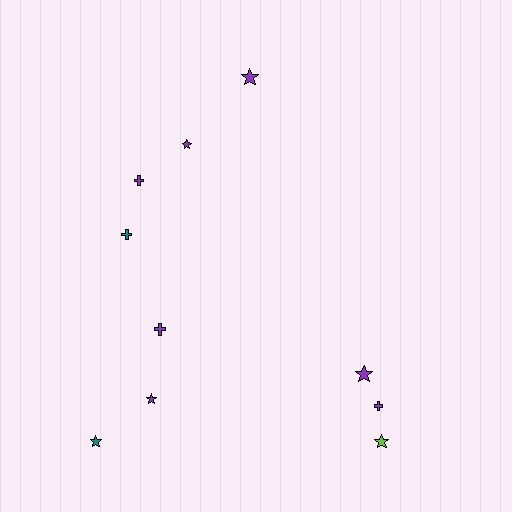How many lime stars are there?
There is 1 lime star.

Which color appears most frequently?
Purple, with 7 objects.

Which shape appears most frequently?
Star, with 6 objects.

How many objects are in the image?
There are 10 objects.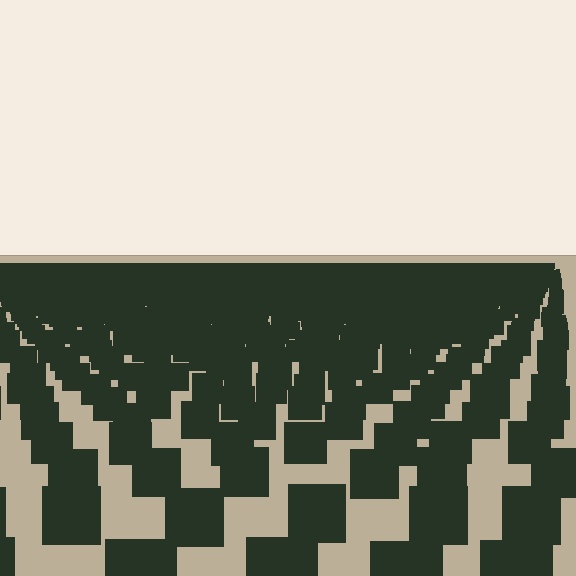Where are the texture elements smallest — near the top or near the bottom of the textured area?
Near the top.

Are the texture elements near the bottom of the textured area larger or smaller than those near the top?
Larger. Near the bottom, elements are closer to the viewer and appear at a bigger on-screen size.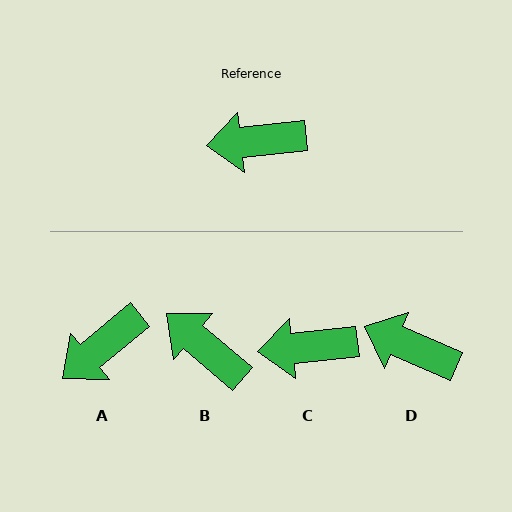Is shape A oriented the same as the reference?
No, it is off by about 34 degrees.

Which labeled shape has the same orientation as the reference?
C.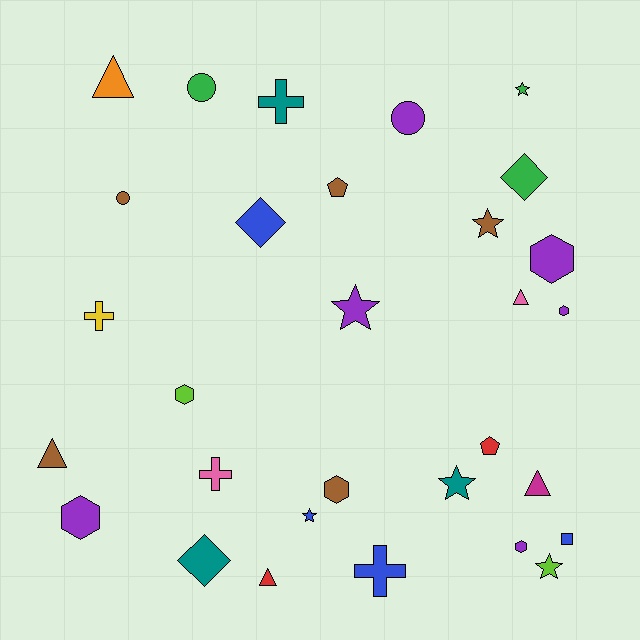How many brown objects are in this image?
There are 5 brown objects.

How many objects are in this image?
There are 30 objects.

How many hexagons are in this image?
There are 6 hexagons.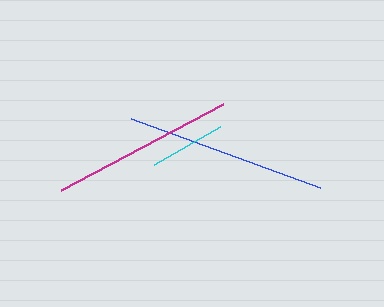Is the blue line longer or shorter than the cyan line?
The blue line is longer than the cyan line.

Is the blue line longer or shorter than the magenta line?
The blue line is longer than the magenta line.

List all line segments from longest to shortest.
From longest to shortest: blue, magenta, cyan.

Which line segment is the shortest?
The cyan line is the shortest at approximately 77 pixels.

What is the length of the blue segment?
The blue segment is approximately 201 pixels long.